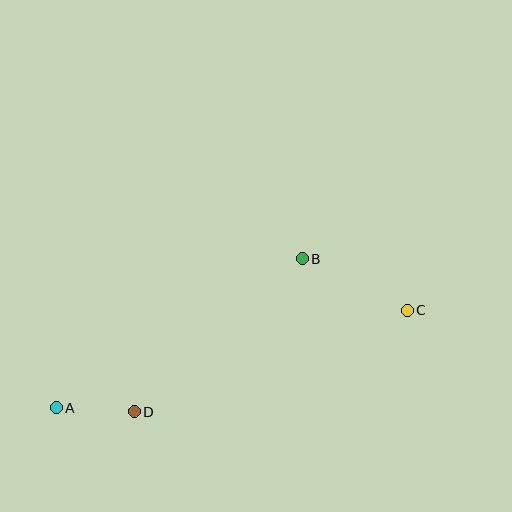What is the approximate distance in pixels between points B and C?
The distance between B and C is approximately 117 pixels.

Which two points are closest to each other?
Points A and D are closest to each other.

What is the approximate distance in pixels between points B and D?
The distance between B and D is approximately 227 pixels.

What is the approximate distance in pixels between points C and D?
The distance between C and D is approximately 291 pixels.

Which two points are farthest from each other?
Points A and C are farthest from each other.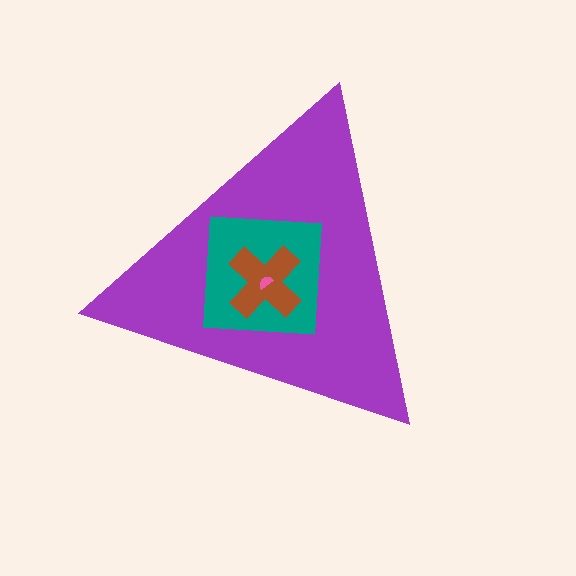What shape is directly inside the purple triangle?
The teal square.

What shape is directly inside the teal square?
The brown cross.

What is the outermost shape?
The purple triangle.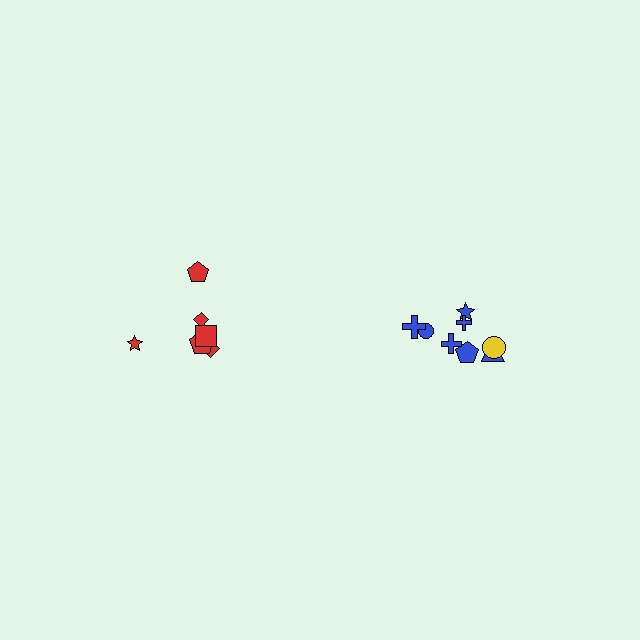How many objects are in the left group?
There are 6 objects.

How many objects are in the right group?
There are 8 objects.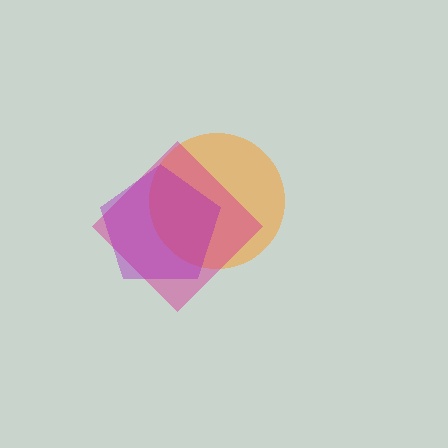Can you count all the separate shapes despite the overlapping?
Yes, there are 3 separate shapes.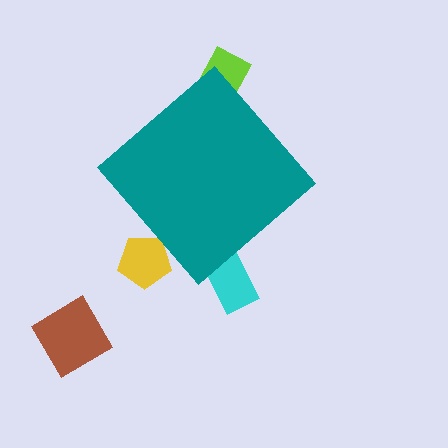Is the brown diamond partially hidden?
No, the brown diamond is fully visible.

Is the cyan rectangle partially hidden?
Yes, the cyan rectangle is partially hidden behind the teal diamond.